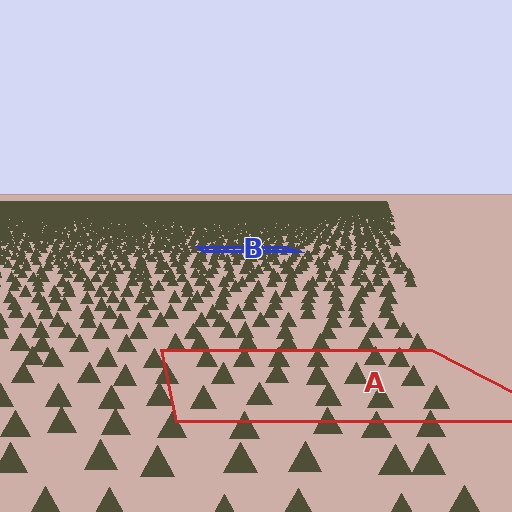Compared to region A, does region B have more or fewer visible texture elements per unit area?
Region B has more texture elements per unit area — they are packed more densely because it is farther away.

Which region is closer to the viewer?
Region A is closer. The texture elements there are larger and more spread out.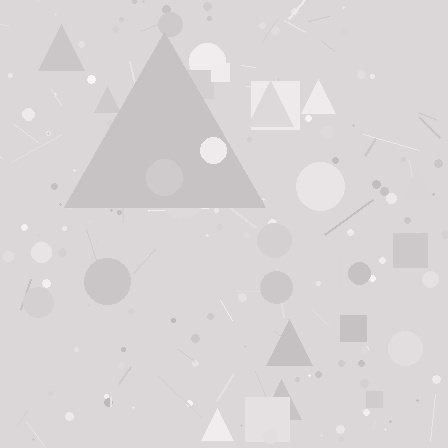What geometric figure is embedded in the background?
A triangle is embedded in the background.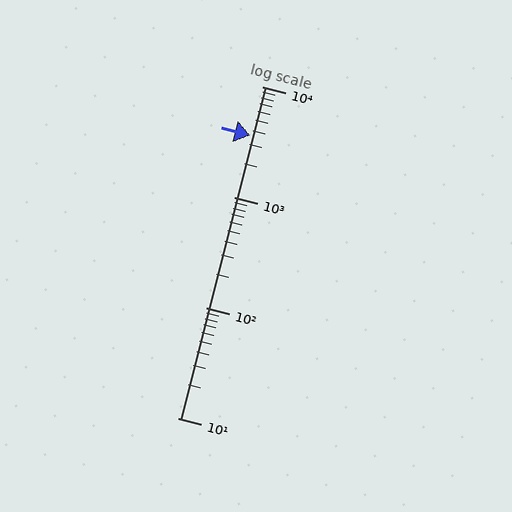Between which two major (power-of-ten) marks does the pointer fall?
The pointer is between 1000 and 10000.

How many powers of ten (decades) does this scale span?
The scale spans 3 decades, from 10 to 10000.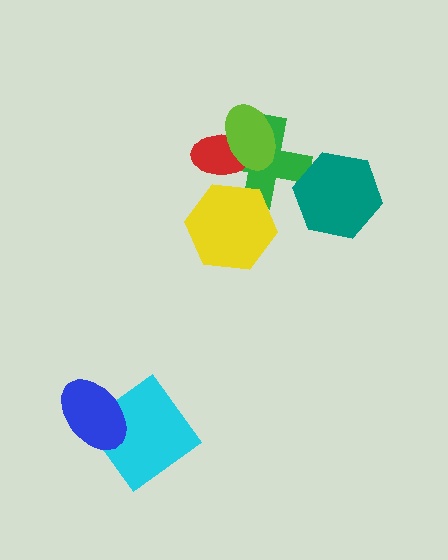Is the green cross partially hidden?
Yes, it is partially covered by another shape.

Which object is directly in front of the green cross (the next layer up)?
The teal hexagon is directly in front of the green cross.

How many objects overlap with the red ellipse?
2 objects overlap with the red ellipse.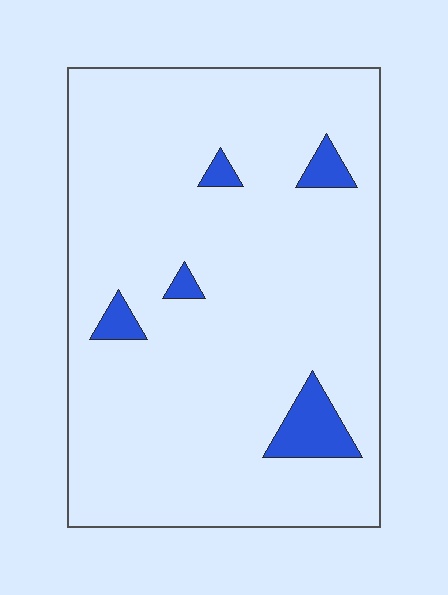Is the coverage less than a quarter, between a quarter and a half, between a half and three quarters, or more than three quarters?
Less than a quarter.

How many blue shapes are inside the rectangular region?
5.